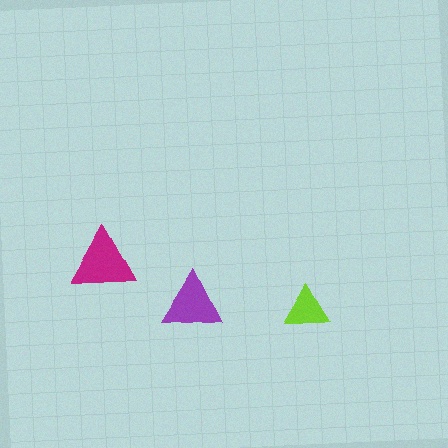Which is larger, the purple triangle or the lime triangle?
The purple one.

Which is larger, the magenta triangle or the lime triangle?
The magenta one.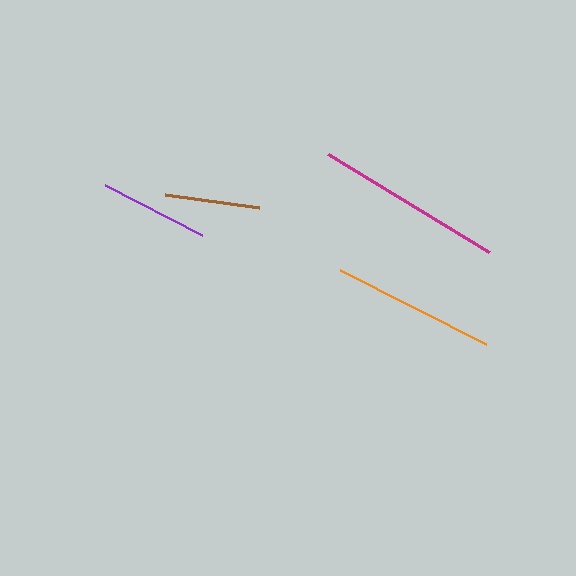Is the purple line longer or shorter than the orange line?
The orange line is longer than the purple line.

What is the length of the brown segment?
The brown segment is approximately 95 pixels long.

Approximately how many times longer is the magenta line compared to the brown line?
The magenta line is approximately 2.0 times the length of the brown line.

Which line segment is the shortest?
The brown line is the shortest at approximately 95 pixels.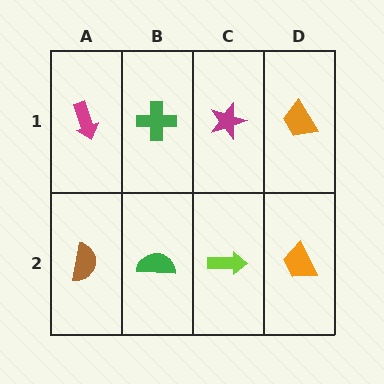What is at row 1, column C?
A magenta star.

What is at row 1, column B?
A green cross.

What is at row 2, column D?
An orange trapezoid.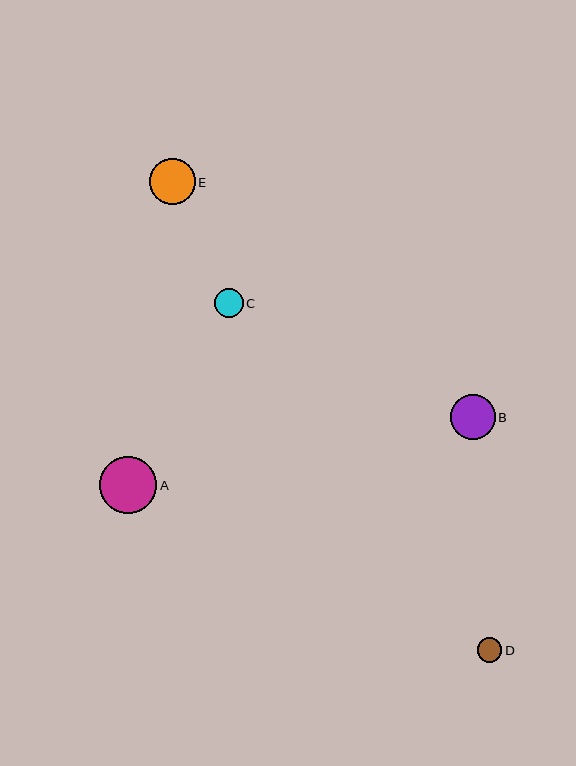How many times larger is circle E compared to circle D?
Circle E is approximately 1.9 times the size of circle D.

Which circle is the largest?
Circle A is the largest with a size of approximately 57 pixels.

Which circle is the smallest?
Circle D is the smallest with a size of approximately 24 pixels.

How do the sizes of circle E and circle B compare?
Circle E and circle B are approximately the same size.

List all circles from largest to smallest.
From largest to smallest: A, E, B, C, D.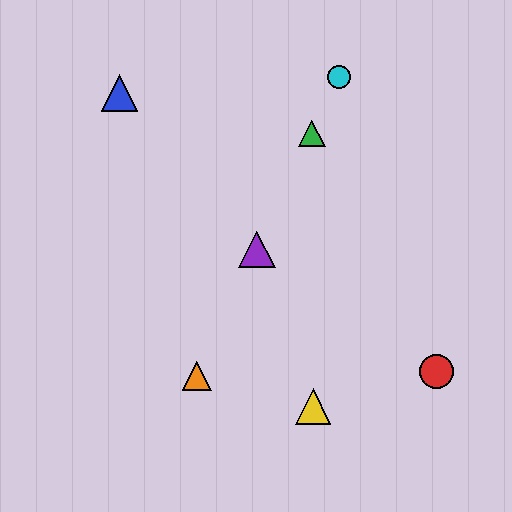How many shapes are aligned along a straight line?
4 shapes (the green triangle, the purple triangle, the orange triangle, the cyan circle) are aligned along a straight line.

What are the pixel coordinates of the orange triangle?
The orange triangle is at (197, 376).